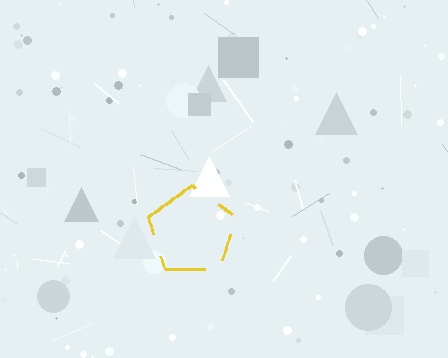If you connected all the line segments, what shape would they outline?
They would outline a pentagon.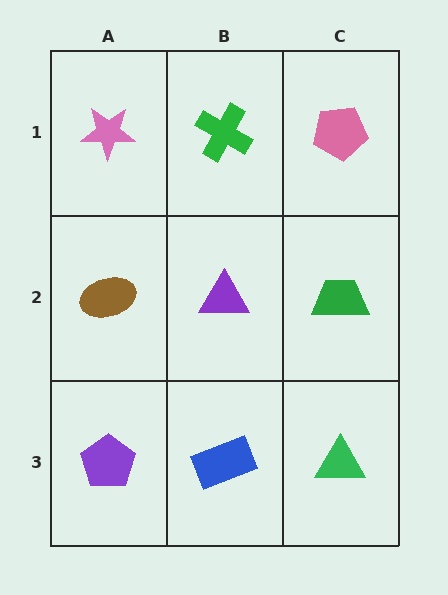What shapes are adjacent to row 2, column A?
A pink star (row 1, column A), a purple pentagon (row 3, column A), a purple triangle (row 2, column B).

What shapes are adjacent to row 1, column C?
A green trapezoid (row 2, column C), a green cross (row 1, column B).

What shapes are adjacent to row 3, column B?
A purple triangle (row 2, column B), a purple pentagon (row 3, column A), a green triangle (row 3, column C).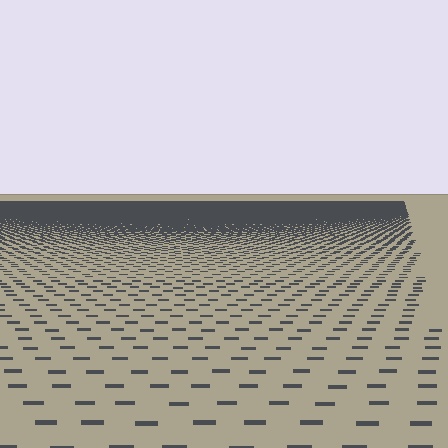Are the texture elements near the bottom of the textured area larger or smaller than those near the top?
Larger. Near the bottom, elements are closer to the viewer and appear at a bigger on-screen size.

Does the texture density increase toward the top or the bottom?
Density increases toward the top.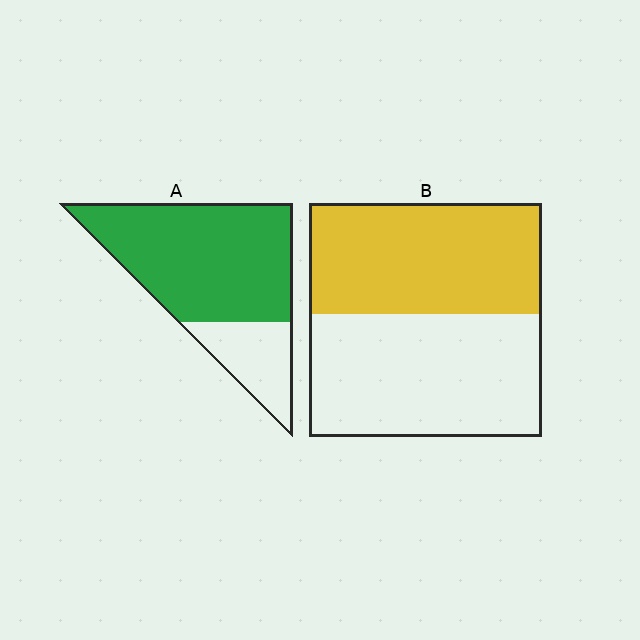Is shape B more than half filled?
Roughly half.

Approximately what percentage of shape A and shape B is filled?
A is approximately 75% and B is approximately 45%.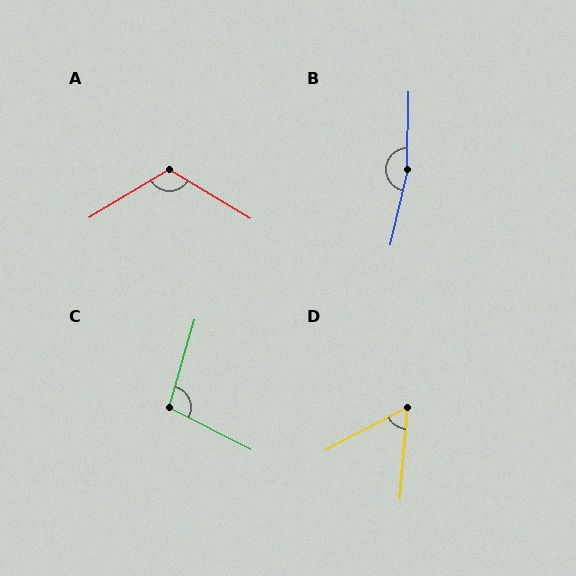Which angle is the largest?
B, at approximately 168 degrees.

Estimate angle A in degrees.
Approximately 118 degrees.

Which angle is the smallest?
D, at approximately 58 degrees.